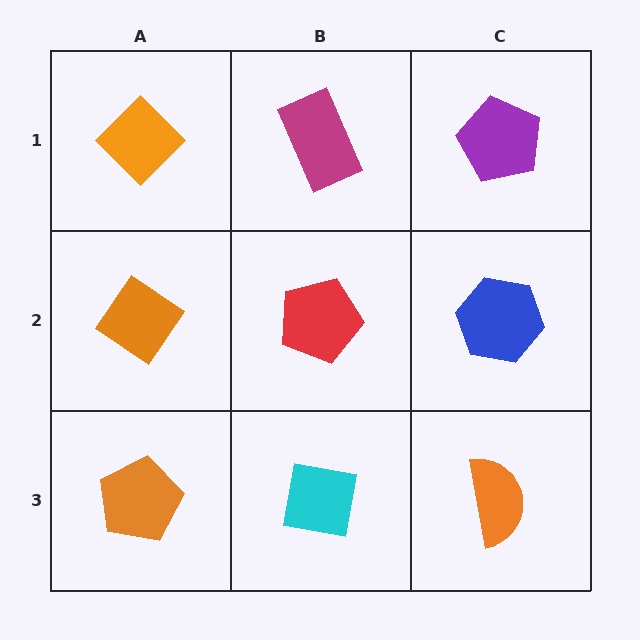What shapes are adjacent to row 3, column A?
An orange diamond (row 2, column A), a cyan square (row 3, column B).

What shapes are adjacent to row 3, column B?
A red pentagon (row 2, column B), an orange pentagon (row 3, column A), an orange semicircle (row 3, column C).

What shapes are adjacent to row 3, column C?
A blue hexagon (row 2, column C), a cyan square (row 3, column B).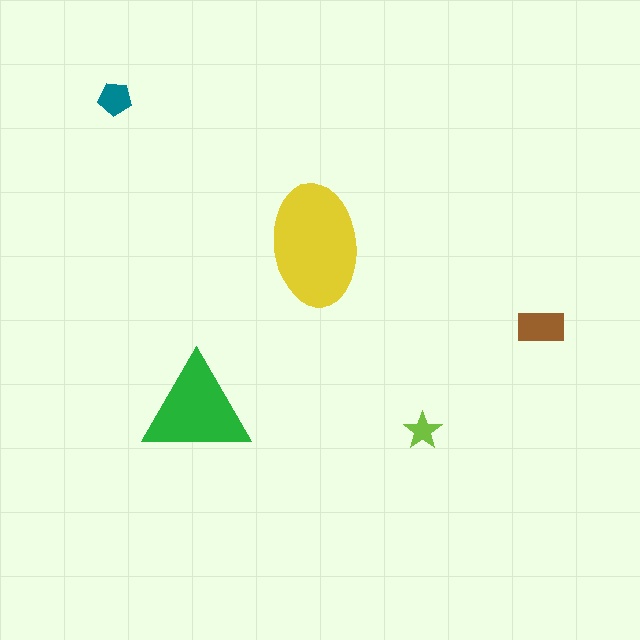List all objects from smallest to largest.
The lime star, the teal pentagon, the brown rectangle, the green triangle, the yellow ellipse.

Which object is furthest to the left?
The teal pentagon is leftmost.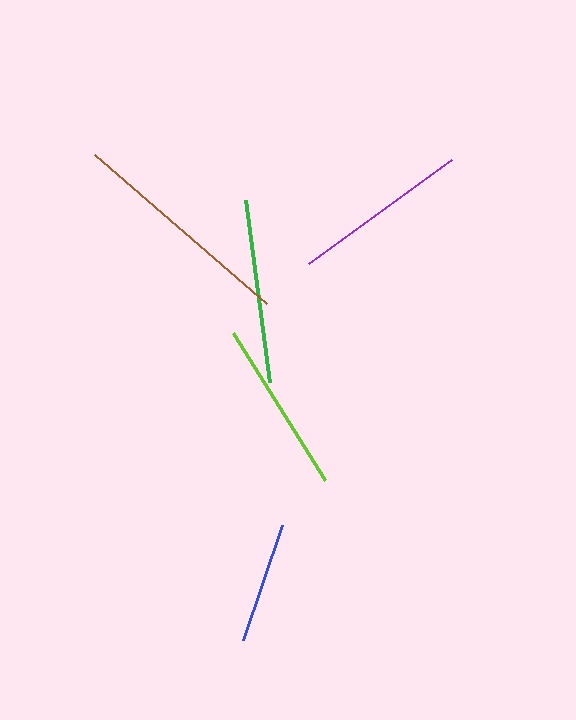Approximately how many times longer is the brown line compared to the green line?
The brown line is approximately 1.2 times the length of the green line.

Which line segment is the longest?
The brown line is the longest at approximately 227 pixels.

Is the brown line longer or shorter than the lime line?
The brown line is longer than the lime line.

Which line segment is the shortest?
The blue line is the shortest at approximately 121 pixels.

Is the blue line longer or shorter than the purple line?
The purple line is longer than the blue line.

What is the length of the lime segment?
The lime segment is approximately 173 pixels long.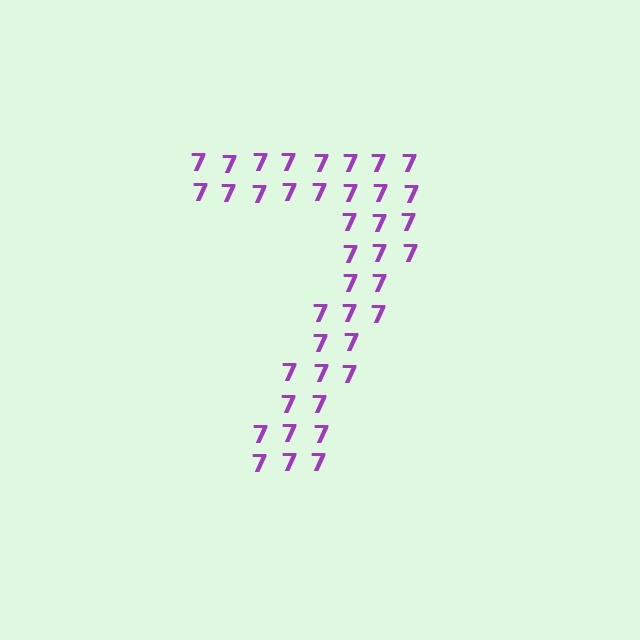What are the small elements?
The small elements are digit 7's.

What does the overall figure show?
The overall figure shows the digit 7.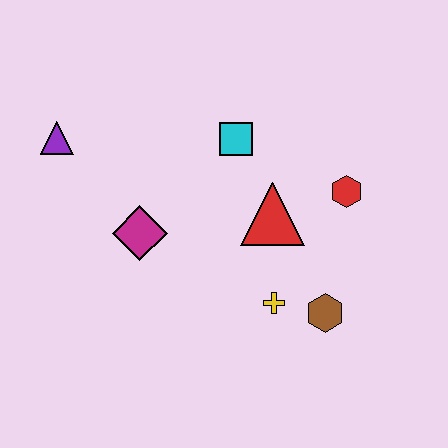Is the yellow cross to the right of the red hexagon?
No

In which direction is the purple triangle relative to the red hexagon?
The purple triangle is to the left of the red hexagon.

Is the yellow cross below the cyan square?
Yes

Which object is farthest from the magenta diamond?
The red hexagon is farthest from the magenta diamond.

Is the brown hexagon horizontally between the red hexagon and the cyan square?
Yes